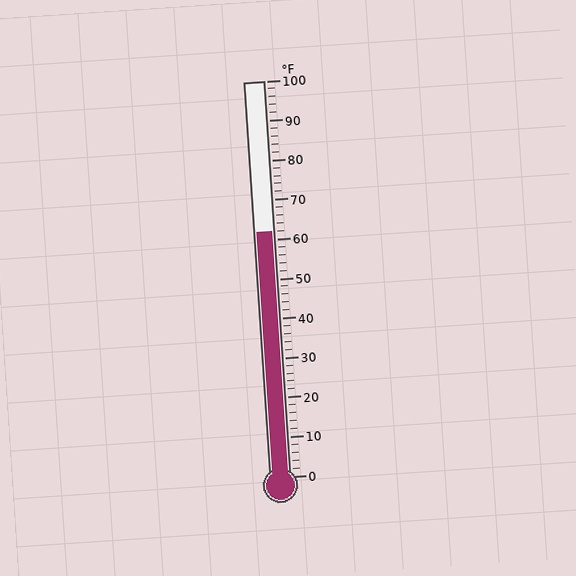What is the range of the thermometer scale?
The thermometer scale ranges from 0°F to 100°F.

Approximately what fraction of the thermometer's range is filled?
The thermometer is filled to approximately 60% of its range.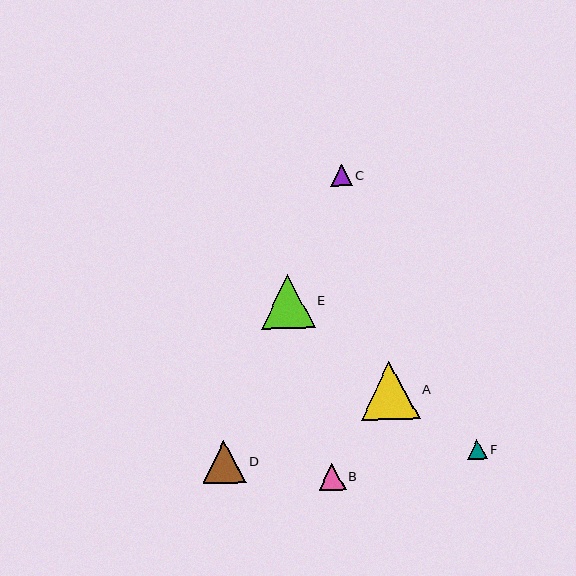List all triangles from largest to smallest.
From largest to smallest: A, E, D, B, C, F.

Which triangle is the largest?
Triangle A is the largest with a size of approximately 59 pixels.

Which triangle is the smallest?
Triangle F is the smallest with a size of approximately 20 pixels.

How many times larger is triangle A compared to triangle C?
Triangle A is approximately 2.8 times the size of triangle C.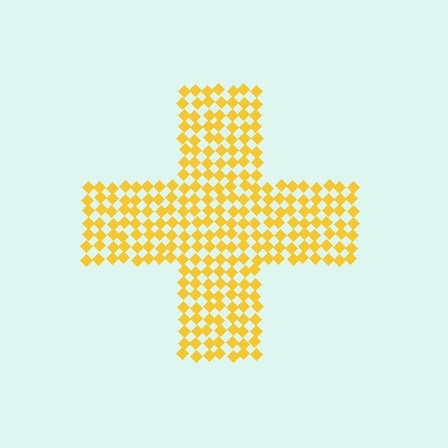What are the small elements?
The small elements are diamonds.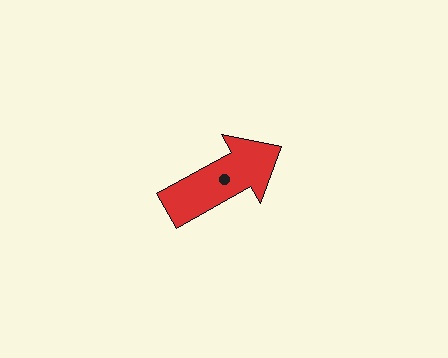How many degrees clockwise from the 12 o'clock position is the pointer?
Approximately 61 degrees.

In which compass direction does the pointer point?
Northeast.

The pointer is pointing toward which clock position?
Roughly 2 o'clock.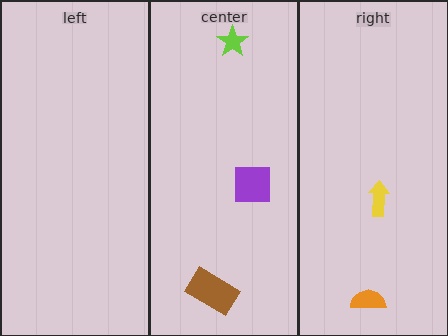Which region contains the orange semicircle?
The right region.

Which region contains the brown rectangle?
The center region.